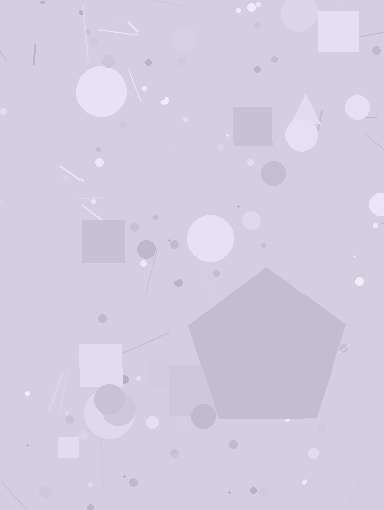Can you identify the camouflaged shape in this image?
The camouflaged shape is a pentagon.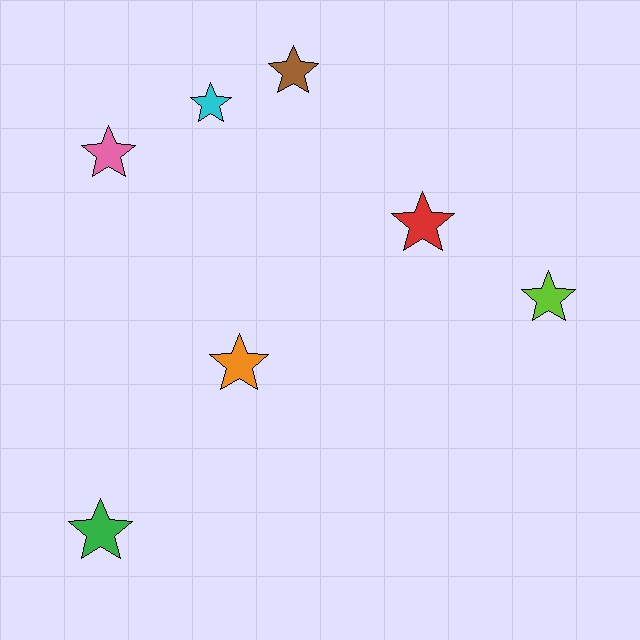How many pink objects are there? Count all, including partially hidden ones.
There is 1 pink object.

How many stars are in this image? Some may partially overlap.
There are 7 stars.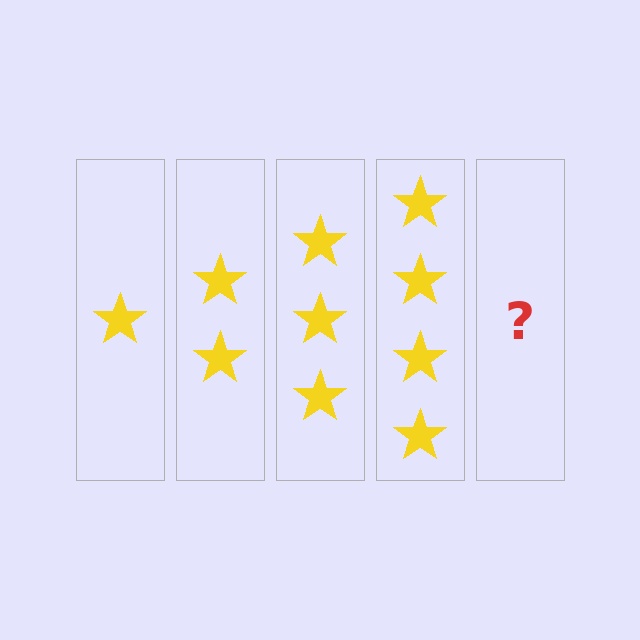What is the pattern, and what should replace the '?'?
The pattern is that each step adds one more star. The '?' should be 5 stars.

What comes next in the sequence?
The next element should be 5 stars.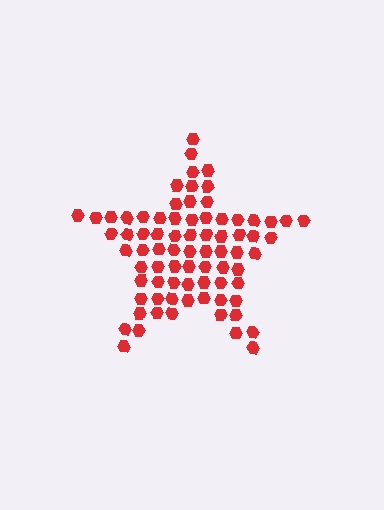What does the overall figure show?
The overall figure shows a star.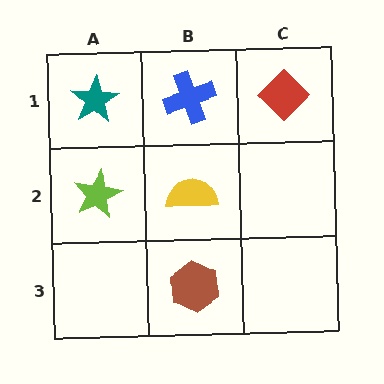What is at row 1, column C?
A red diamond.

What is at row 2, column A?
A lime star.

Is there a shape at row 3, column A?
No, that cell is empty.